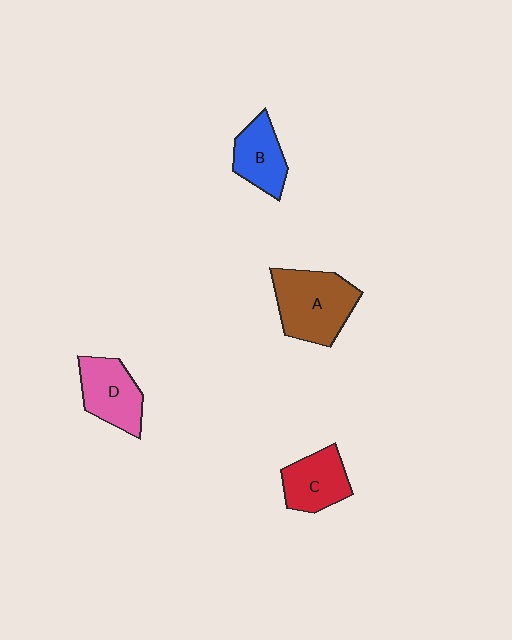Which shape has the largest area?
Shape A (brown).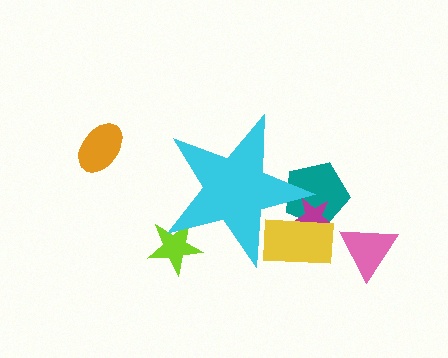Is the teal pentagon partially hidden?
Yes, the teal pentagon is partially hidden behind the cyan star.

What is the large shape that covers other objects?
A cyan star.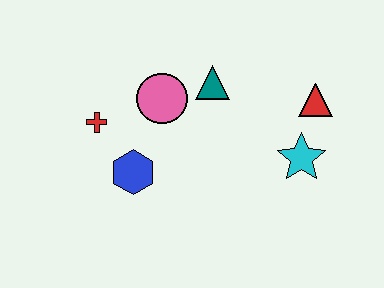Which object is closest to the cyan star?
The red triangle is closest to the cyan star.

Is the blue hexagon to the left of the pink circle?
Yes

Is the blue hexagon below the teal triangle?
Yes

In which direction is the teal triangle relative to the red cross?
The teal triangle is to the right of the red cross.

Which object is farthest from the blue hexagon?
The red triangle is farthest from the blue hexagon.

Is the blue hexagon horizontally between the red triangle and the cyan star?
No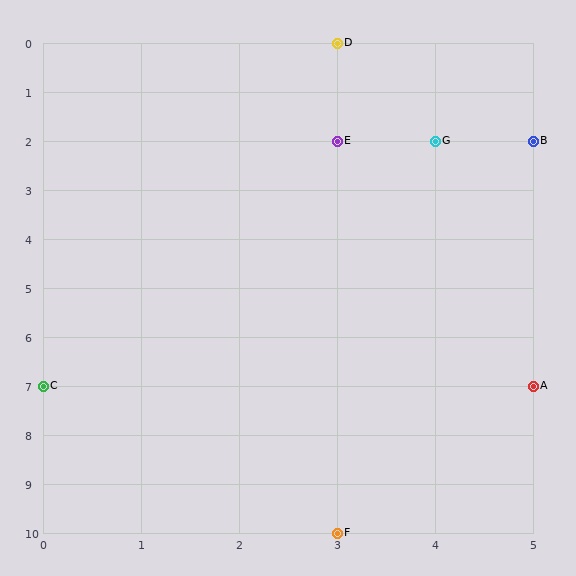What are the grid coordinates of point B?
Point B is at grid coordinates (5, 2).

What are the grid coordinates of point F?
Point F is at grid coordinates (3, 10).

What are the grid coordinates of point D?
Point D is at grid coordinates (3, 0).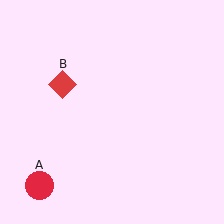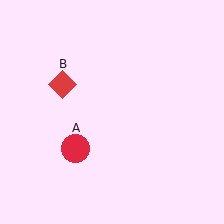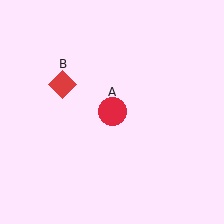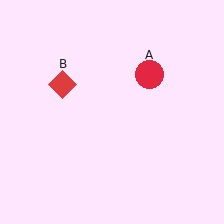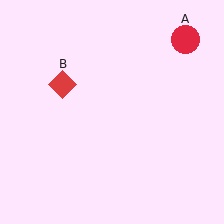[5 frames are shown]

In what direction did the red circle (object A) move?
The red circle (object A) moved up and to the right.